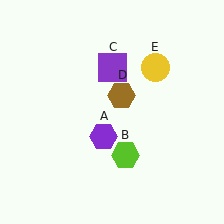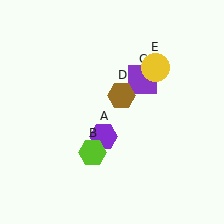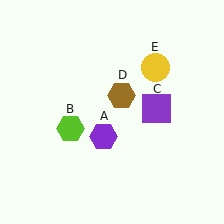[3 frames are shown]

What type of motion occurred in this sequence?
The lime hexagon (object B), purple square (object C) rotated clockwise around the center of the scene.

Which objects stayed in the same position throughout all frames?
Purple hexagon (object A) and brown hexagon (object D) and yellow circle (object E) remained stationary.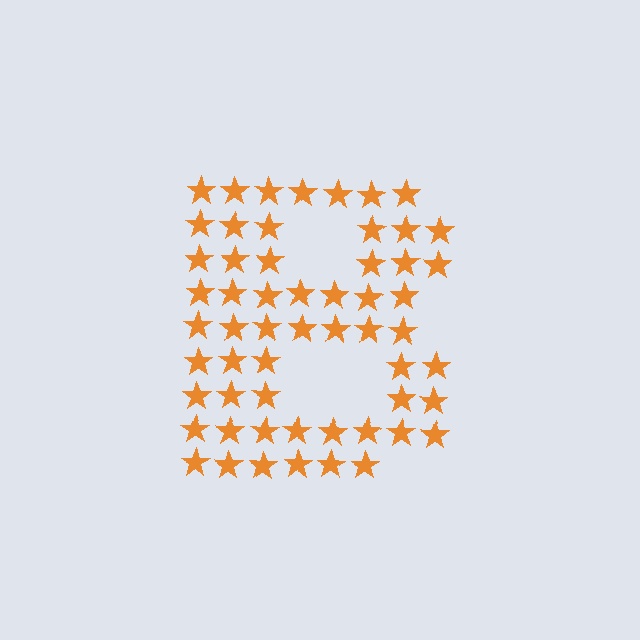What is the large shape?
The large shape is the letter B.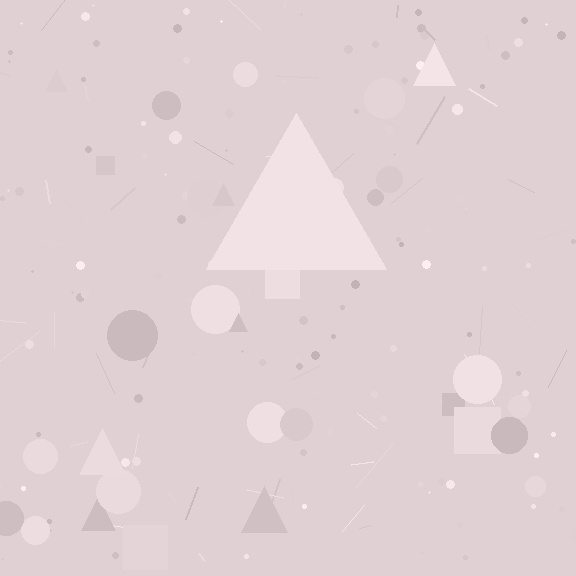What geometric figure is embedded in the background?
A triangle is embedded in the background.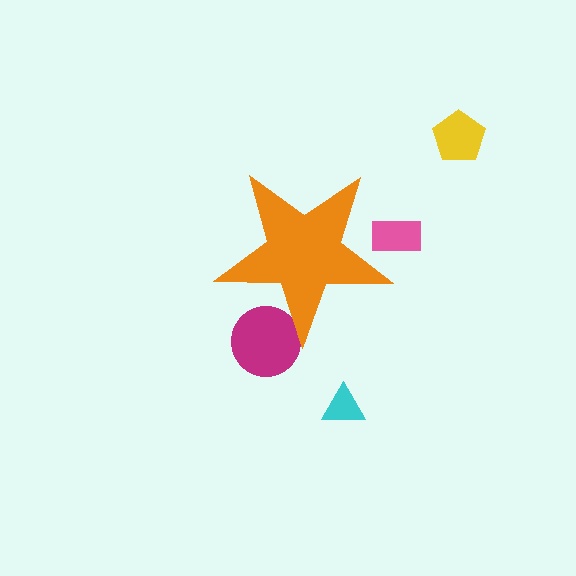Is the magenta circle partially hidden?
Yes, the magenta circle is partially hidden behind the orange star.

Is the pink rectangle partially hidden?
Yes, the pink rectangle is partially hidden behind the orange star.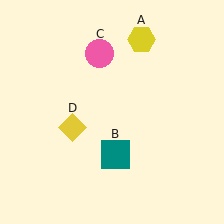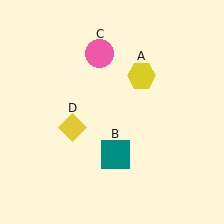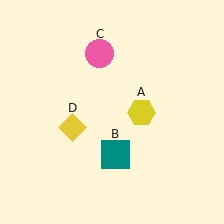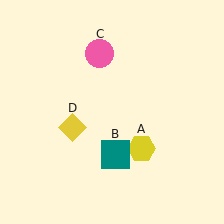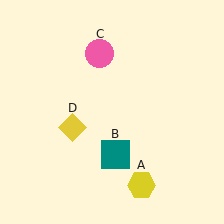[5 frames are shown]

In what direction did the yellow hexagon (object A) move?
The yellow hexagon (object A) moved down.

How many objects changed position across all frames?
1 object changed position: yellow hexagon (object A).